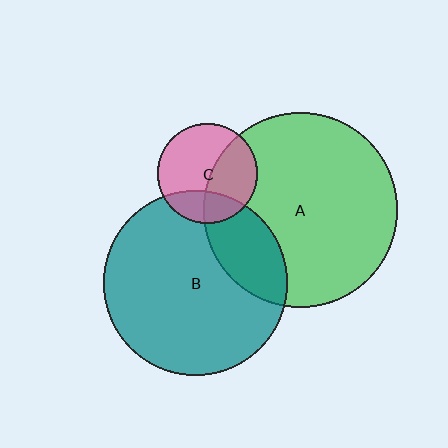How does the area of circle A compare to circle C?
Approximately 3.8 times.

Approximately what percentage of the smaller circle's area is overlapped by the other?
Approximately 40%.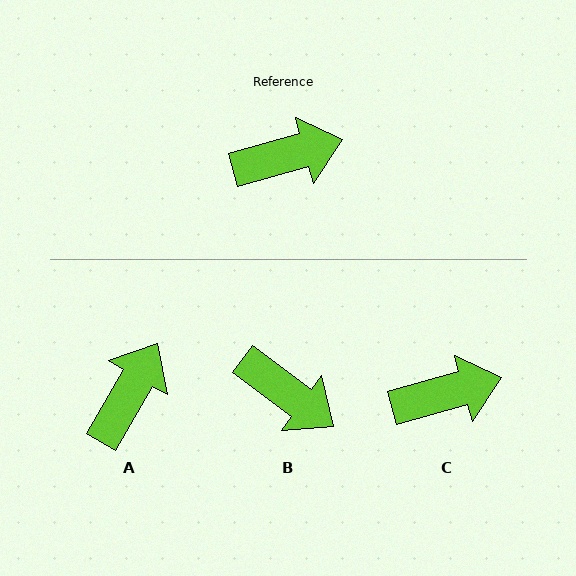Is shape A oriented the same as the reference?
No, it is off by about 45 degrees.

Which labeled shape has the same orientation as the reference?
C.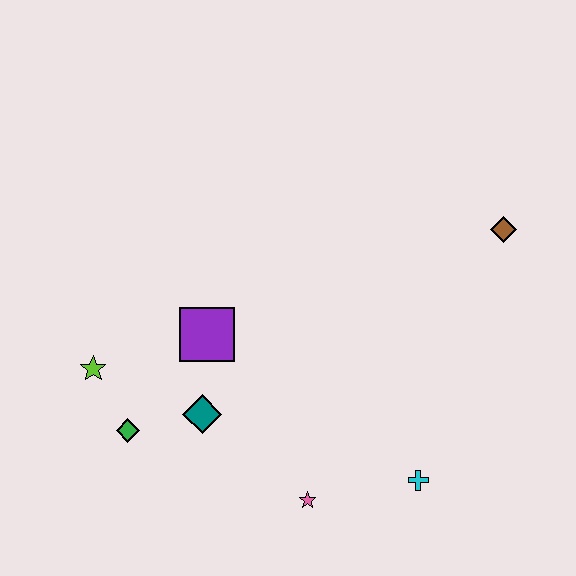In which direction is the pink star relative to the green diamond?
The pink star is to the right of the green diamond.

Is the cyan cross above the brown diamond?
No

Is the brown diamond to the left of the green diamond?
No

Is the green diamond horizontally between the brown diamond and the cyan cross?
No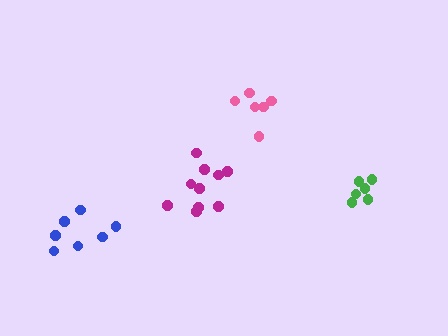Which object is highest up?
The pink cluster is topmost.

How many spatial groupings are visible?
There are 4 spatial groupings.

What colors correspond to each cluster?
The clusters are colored: green, blue, pink, magenta.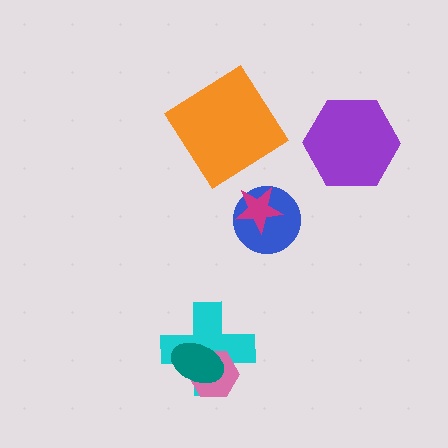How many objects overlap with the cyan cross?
2 objects overlap with the cyan cross.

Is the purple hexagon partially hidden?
No, no other shape covers it.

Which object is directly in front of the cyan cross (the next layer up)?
The pink hexagon is directly in front of the cyan cross.